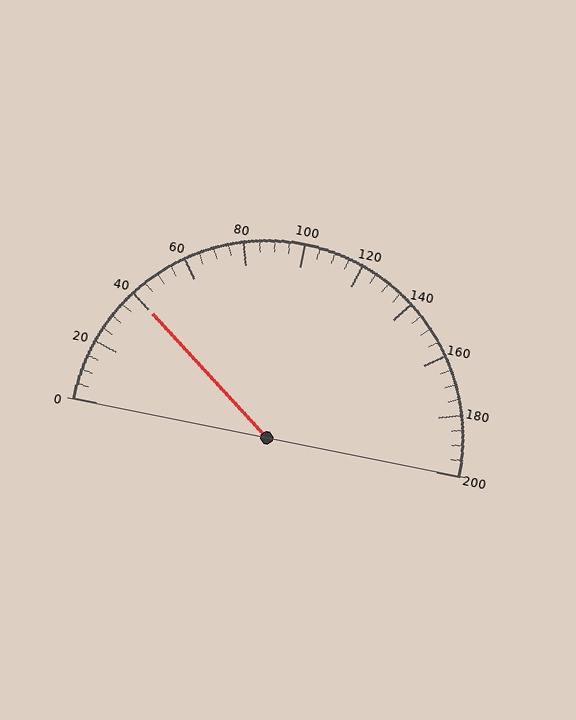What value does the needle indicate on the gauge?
The needle indicates approximately 40.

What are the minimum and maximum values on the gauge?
The gauge ranges from 0 to 200.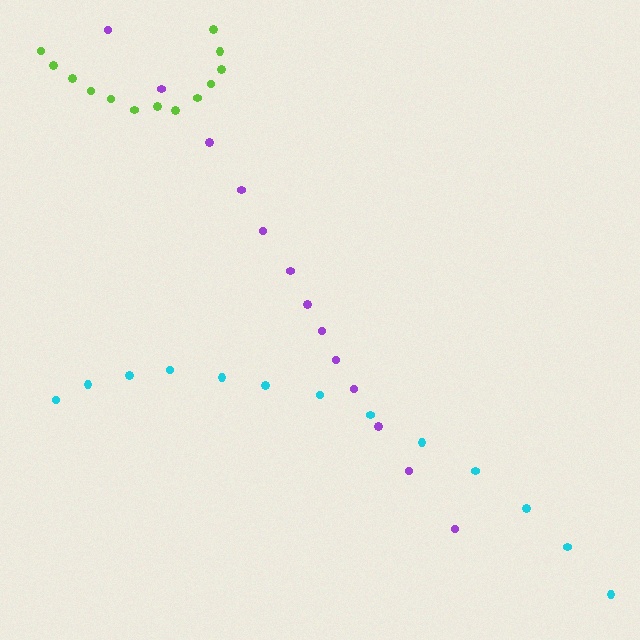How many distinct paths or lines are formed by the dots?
There are 3 distinct paths.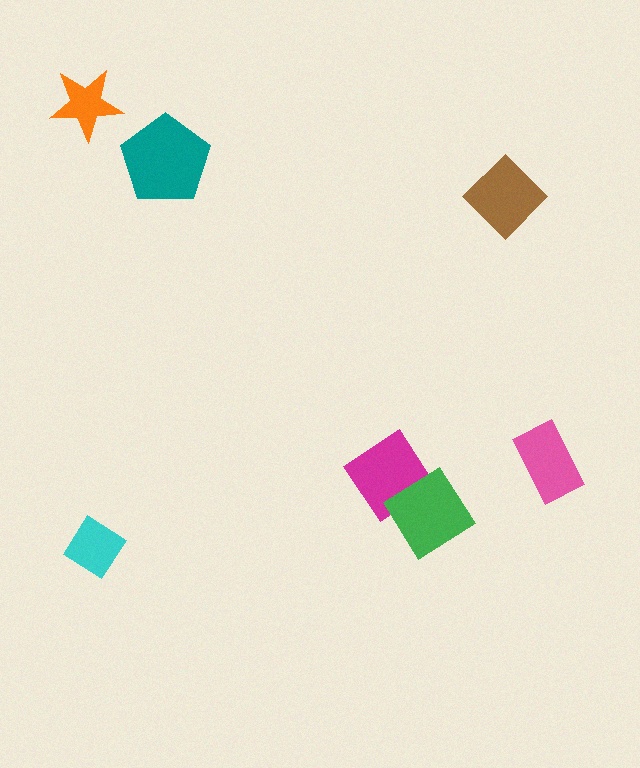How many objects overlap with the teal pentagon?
0 objects overlap with the teal pentagon.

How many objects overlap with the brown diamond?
0 objects overlap with the brown diamond.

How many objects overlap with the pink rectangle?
0 objects overlap with the pink rectangle.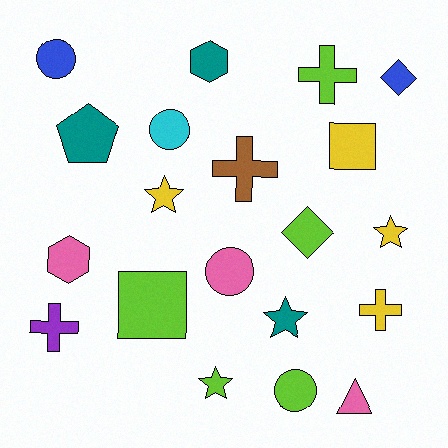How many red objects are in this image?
There are no red objects.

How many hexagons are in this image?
There are 2 hexagons.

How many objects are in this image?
There are 20 objects.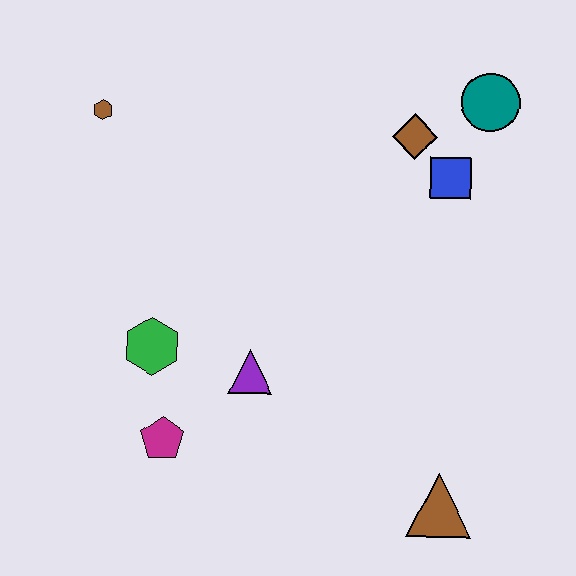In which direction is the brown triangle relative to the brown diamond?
The brown triangle is below the brown diamond.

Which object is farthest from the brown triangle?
The brown hexagon is farthest from the brown triangle.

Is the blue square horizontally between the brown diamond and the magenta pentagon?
No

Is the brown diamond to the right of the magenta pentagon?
Yes